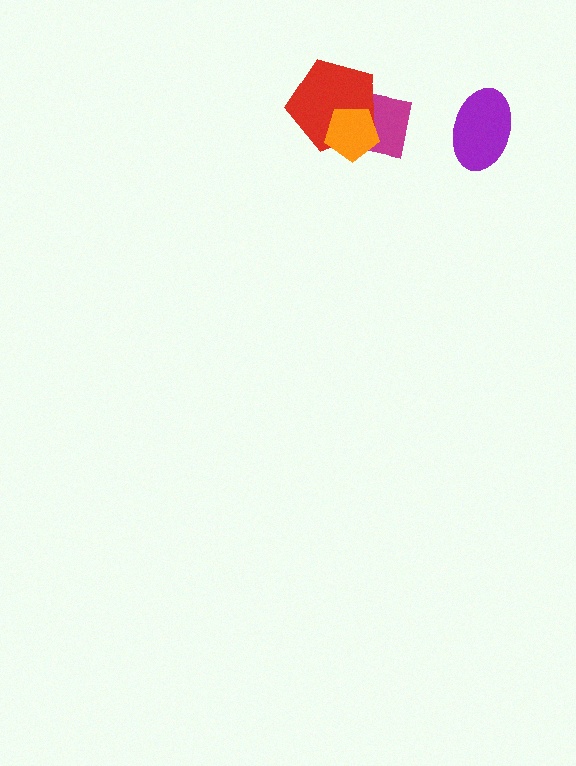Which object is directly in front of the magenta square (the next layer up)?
The red pentagon is directly in front of the magenta square.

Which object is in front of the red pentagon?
The orange pentagon is in front of the red pentagon.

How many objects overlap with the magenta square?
2 objects overlap with the magenta square.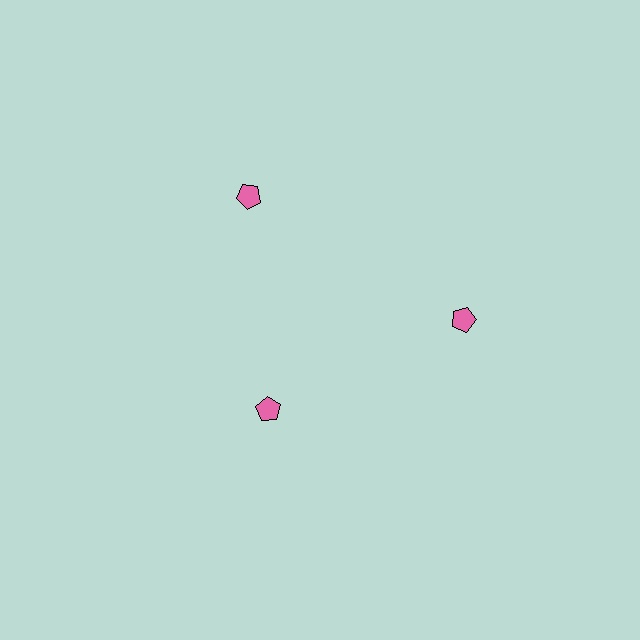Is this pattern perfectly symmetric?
No. The 3 pink pentagons are arranged in a ring, but one element near the 7 o'clock position is pulled inward toward the center, breaking the 3-fold rotational symmetry.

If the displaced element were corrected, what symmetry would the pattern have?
It would have 3-fold rotational symmetry — the pattern would map onto itself every 120 degrees.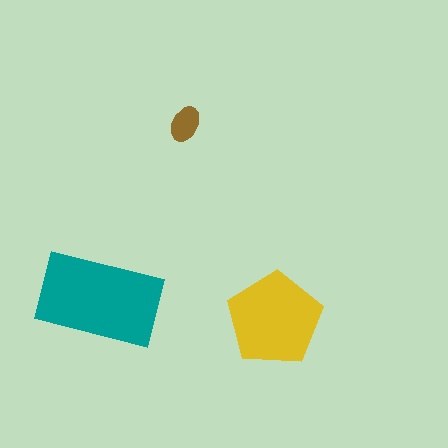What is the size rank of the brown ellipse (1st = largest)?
3rd.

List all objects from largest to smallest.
The teal rectangle, the yellow pentagon, the brown ellipse.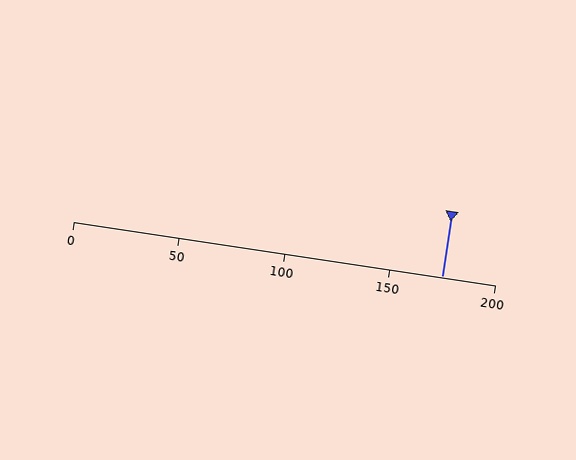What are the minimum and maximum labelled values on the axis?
The axis runs from 0 to 200.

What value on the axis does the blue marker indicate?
The marker indicates approximately 175.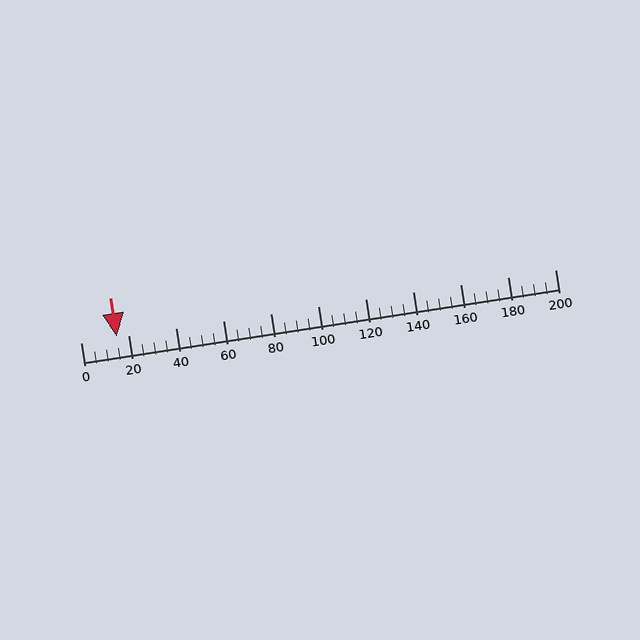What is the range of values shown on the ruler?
The ruler shows values from 0 to 200.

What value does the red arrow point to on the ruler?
The red arrow points to approximately 15.